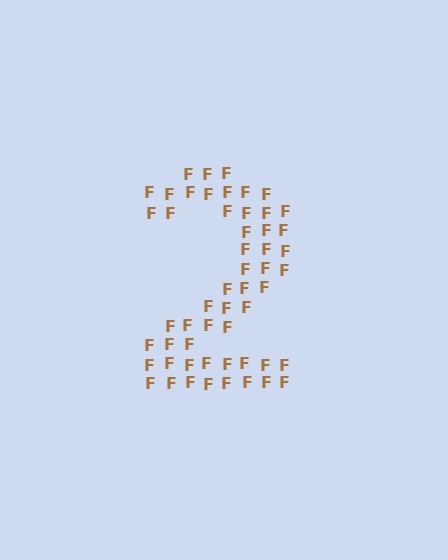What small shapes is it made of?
It is made of small letter F's.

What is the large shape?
The large shape is the digit 2.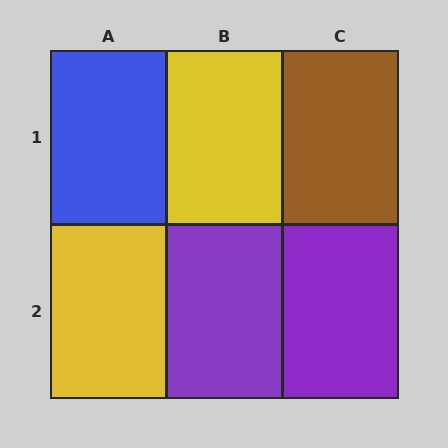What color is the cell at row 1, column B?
Yellow.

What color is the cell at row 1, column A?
Blue.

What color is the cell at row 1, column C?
Brown.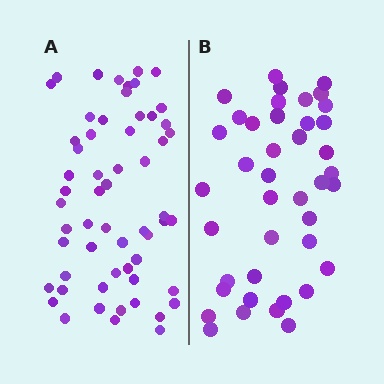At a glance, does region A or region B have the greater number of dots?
Region A (the left region) has more dots.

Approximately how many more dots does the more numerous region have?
Region A has approximately 15 more dots than region B.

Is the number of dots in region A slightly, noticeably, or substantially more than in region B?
Region A has noticeably more, but not dramatically so. The ratio is roughly 1.4 to 1.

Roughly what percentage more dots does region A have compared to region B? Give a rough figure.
About 40% more.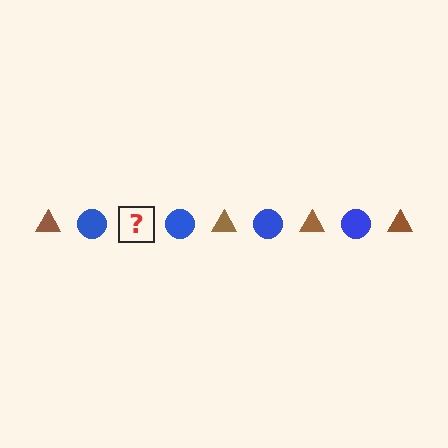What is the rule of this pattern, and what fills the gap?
The rule is that the pattern alternates between brown triangle and blue circle. The gap should be filled with a brown triangle.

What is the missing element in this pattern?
The missing element is a brown triangle.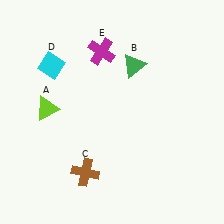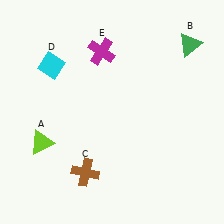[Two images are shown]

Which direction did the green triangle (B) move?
The green triangle (B) moved right.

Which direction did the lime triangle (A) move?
The lime triangle (A) moved down.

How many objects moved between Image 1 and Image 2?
2 objects moved between the two images.